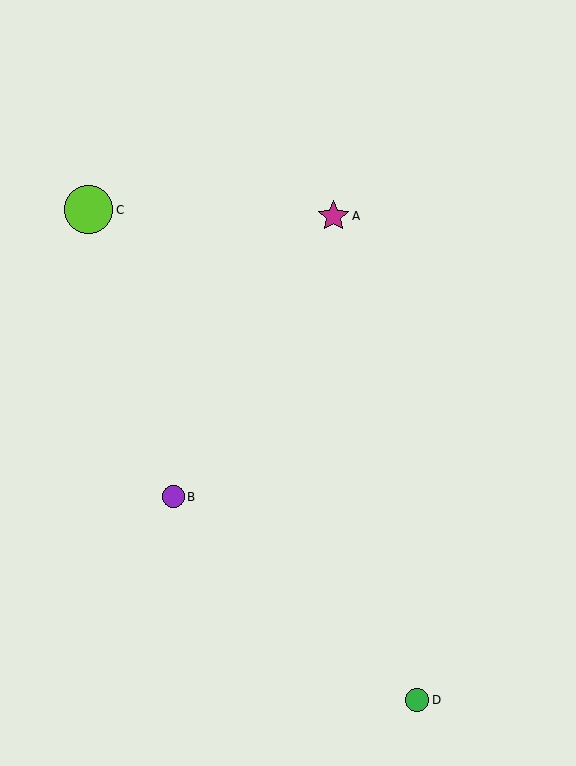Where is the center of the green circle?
The center of the green circle is at (417, 700).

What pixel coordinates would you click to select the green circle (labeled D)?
Click at (417, 700) to select the green circle D.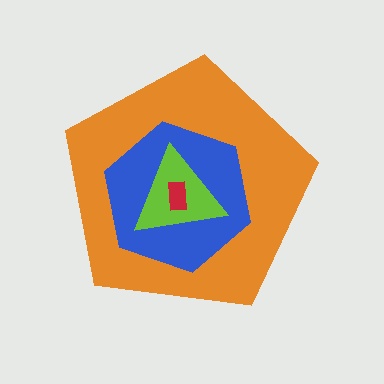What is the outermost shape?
The orange pentagon.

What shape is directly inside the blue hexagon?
The lime triangle.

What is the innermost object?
The red rectangle.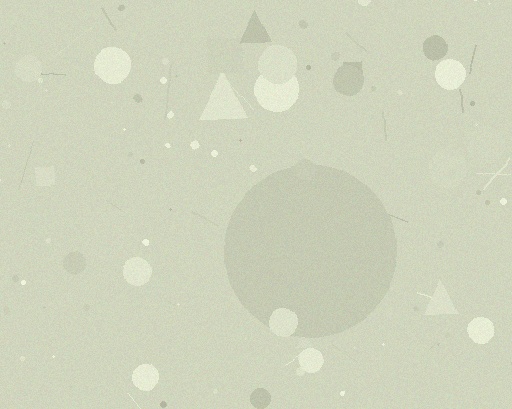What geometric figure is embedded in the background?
A circle is embedded in the background.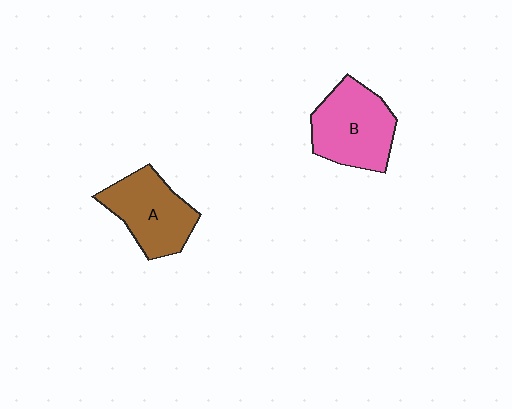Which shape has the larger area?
Shape B (pink).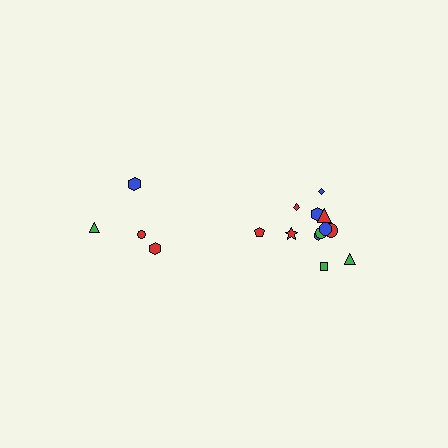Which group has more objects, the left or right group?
The right group.